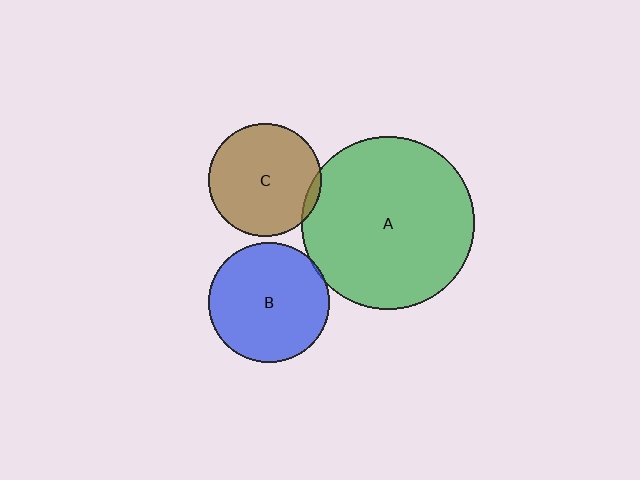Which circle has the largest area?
Circle A (green).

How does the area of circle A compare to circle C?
Approximately 2.4 times.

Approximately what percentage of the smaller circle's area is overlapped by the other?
Approximately 5%.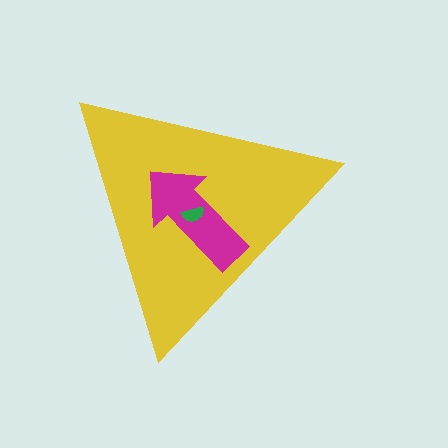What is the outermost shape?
The yellow triangle.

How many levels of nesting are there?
3.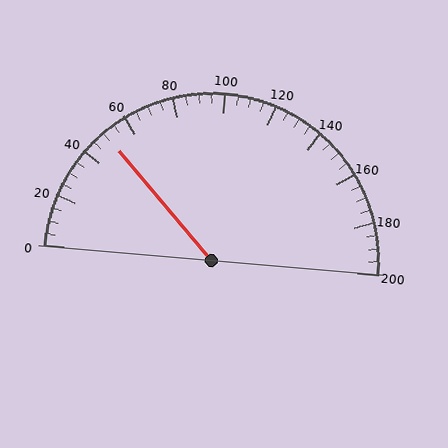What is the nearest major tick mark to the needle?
The nearest major tick mark is 40.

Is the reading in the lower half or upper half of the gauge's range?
The reading is in the lower half of the range (0 to 200).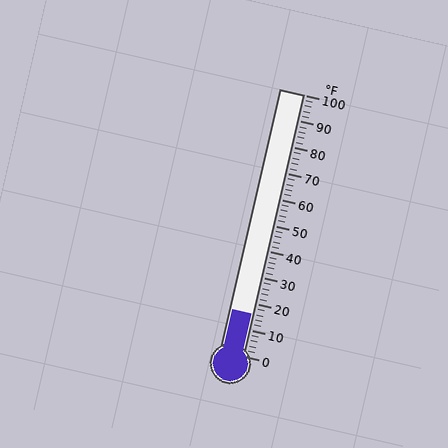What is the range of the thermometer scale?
The thermometer scale ranges from 0°F to 100°F.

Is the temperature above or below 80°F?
The temperature is below 80°F.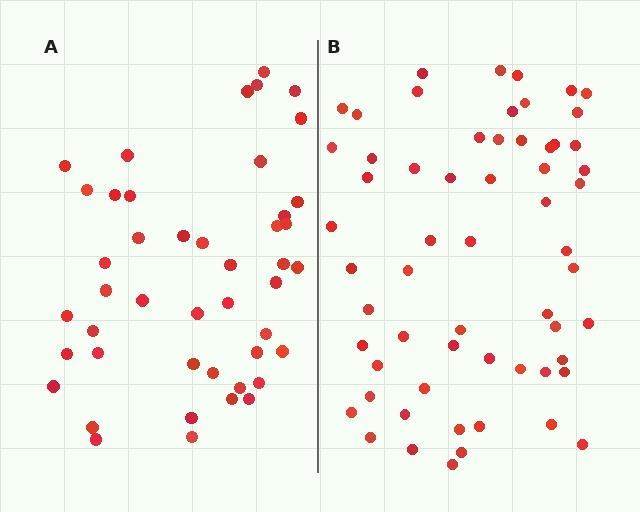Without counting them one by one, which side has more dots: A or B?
Region B (the right region) has more dots.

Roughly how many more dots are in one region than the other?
Region B has approximately 15 more dots than region A.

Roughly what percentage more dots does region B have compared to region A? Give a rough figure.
About 35% more.